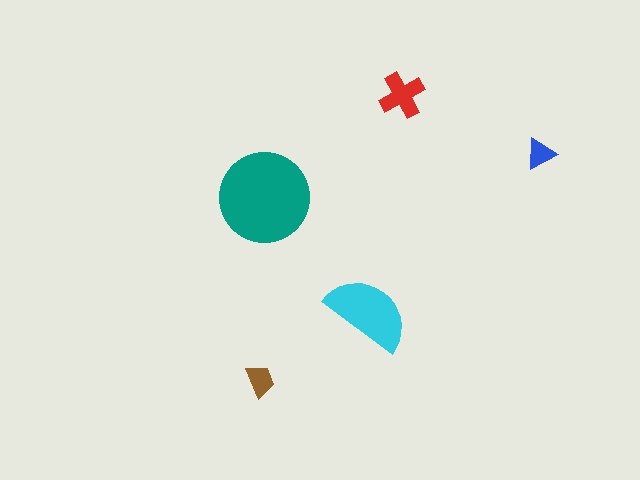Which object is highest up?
The red cross is topmost.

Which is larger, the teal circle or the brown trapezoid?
The teal circle.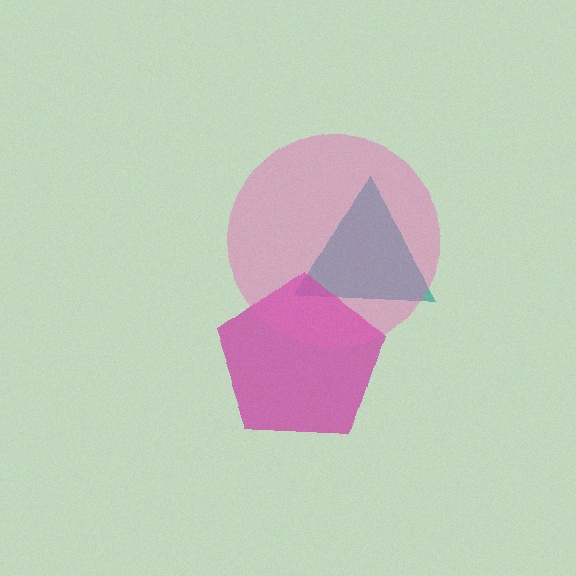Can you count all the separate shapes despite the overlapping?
Yes, there are 3 separate shapes.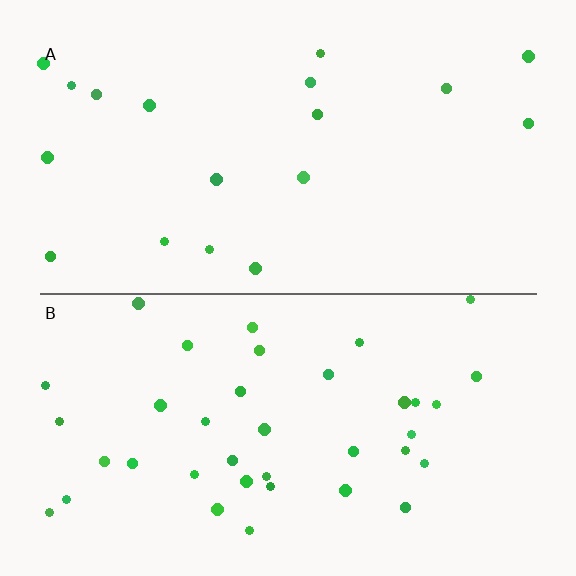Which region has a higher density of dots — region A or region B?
B (the bottom).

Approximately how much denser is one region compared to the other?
Approximately 2.1× — region B over region A.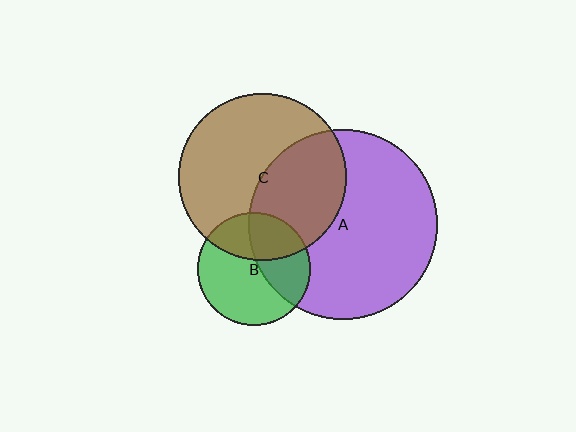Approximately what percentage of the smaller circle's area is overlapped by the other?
Approximately 35%.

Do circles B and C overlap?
Yes.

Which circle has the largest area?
Circle A (purple).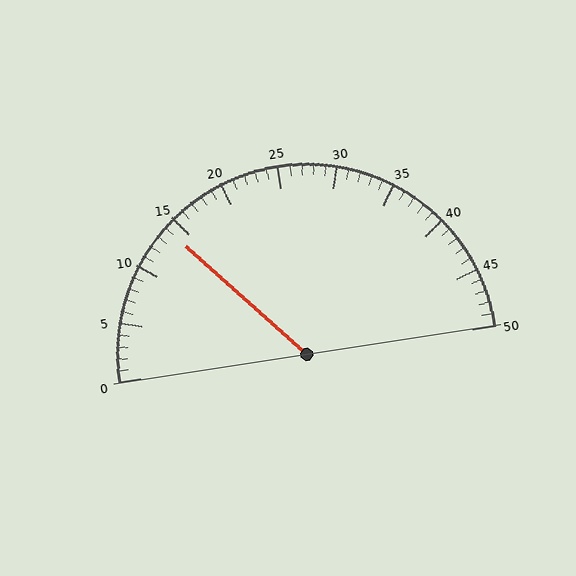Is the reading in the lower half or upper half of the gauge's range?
The reading is in the lower half of the range (0 to 50).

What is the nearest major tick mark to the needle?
The nearest major tick mark is 15.